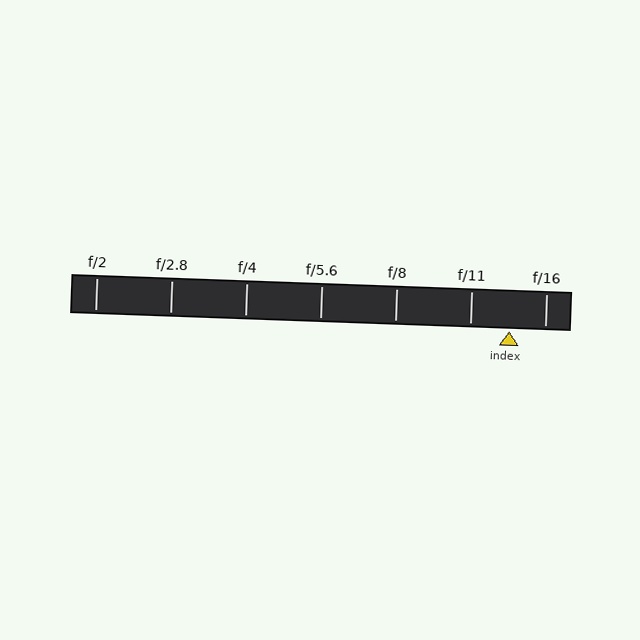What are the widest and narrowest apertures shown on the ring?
The widest aperture shown is f/2 and the narrowest is f/16.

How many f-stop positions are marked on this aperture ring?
There are 7 f-stop positions marked.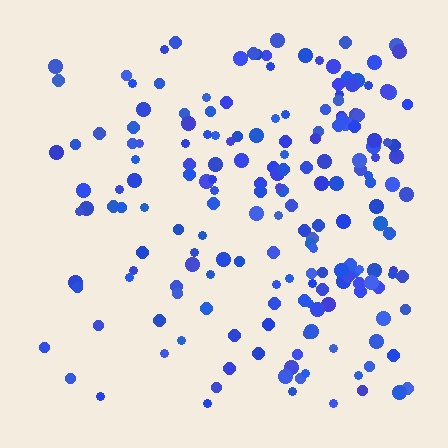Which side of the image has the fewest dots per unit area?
The left.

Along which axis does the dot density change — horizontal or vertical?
Horizontal.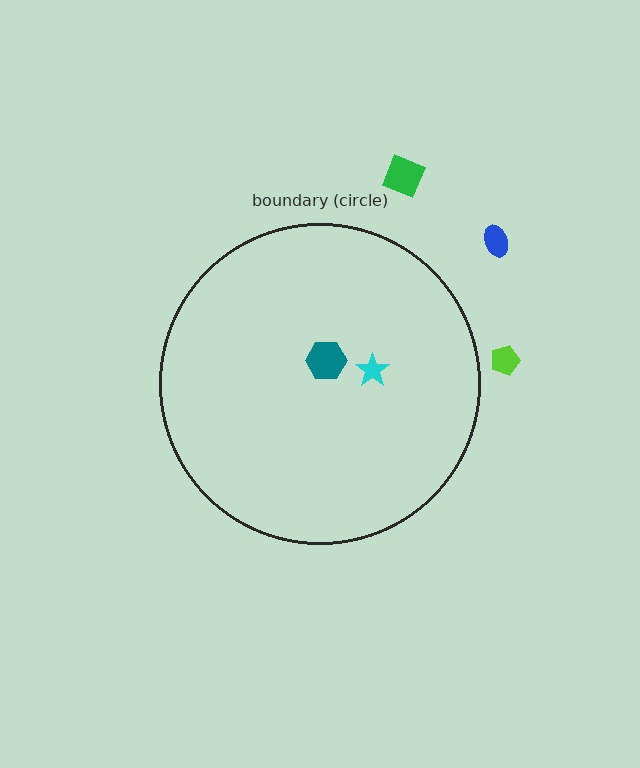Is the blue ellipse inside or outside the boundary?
Outside.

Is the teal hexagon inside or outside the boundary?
Inside.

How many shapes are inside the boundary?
2 inside, 3 outside.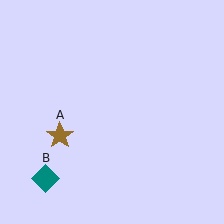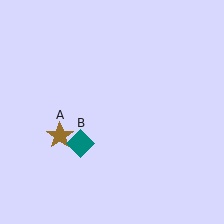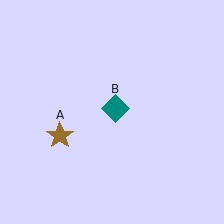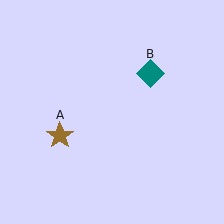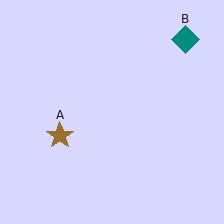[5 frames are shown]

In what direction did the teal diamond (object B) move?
The teal diamond (object B) moved up and to the right.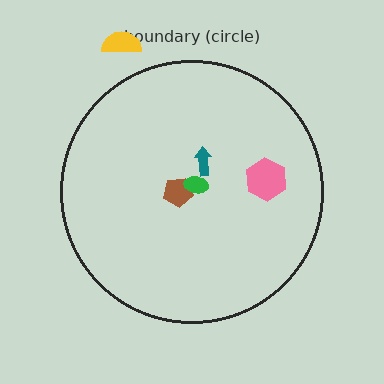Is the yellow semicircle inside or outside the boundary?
Outside.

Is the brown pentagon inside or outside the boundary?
Inside.